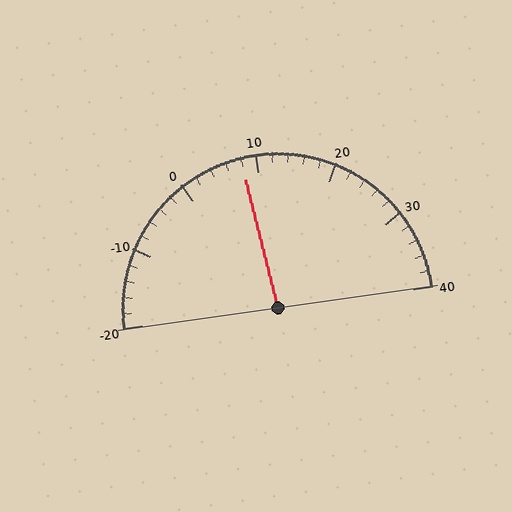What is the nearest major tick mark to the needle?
The nearest major tick mark is 10.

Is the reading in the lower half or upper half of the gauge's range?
The reading is in the lower half of the range (-20 to 40).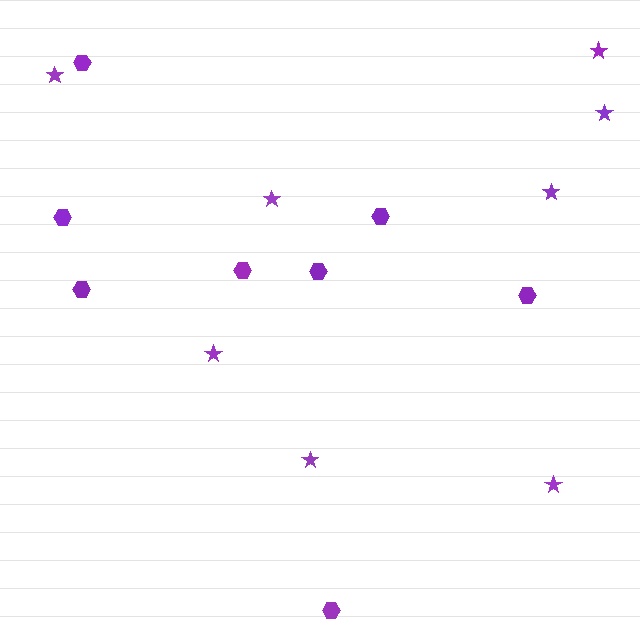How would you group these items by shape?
There are 2 groups: one group of hexagons (8) and one group of stars (8).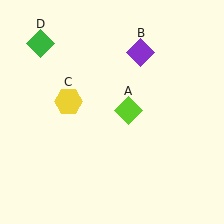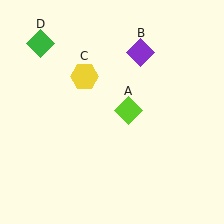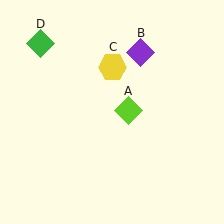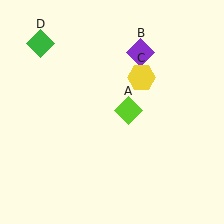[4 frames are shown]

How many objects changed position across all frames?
1 object changed position: yellow hexagon (object C).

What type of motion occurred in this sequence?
The yellow hexagon (object C) rotated clockwise around the center of the scene.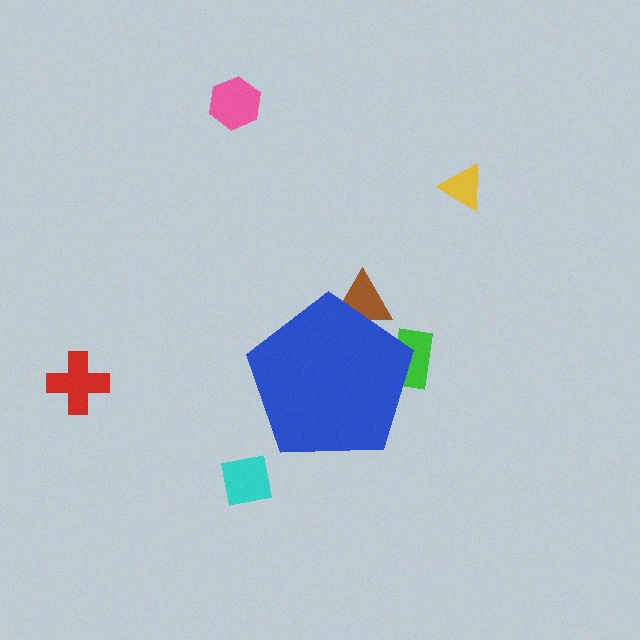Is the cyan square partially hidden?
No, the cyan square is fully visible.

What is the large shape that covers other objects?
A blue pentagon.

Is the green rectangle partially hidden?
Yes, the green rectangle is partially hidden behind the blue pentagon.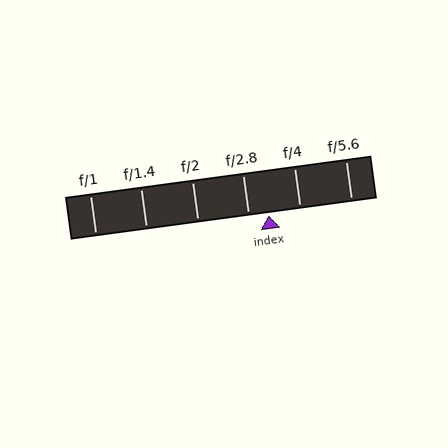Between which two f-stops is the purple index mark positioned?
The index mark is between f/2.8 and f/4.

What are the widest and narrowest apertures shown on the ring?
The widest aperture shown is f/1 and the narrowest is f/5.6.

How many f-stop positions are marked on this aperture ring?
There are 6 f-stop positions marked.